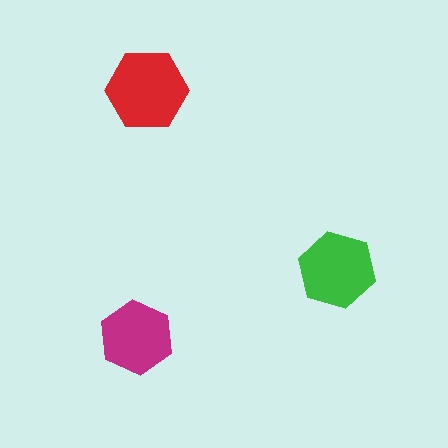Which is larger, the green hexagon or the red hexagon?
The red one.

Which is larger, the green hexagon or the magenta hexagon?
The green one.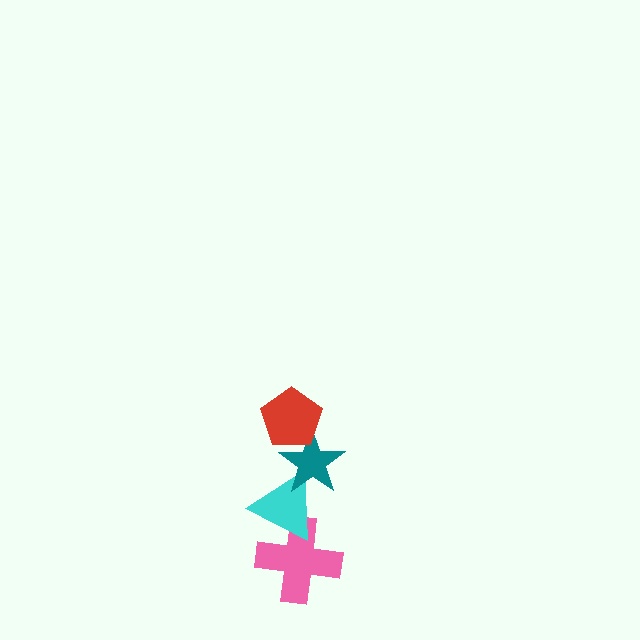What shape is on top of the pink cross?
The cyan triangle is on top of the pink cross.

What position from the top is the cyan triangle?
The cyan triangle is 3rd from the top.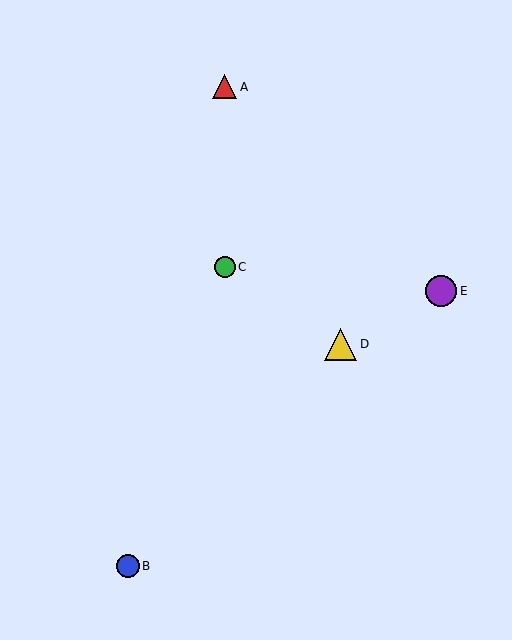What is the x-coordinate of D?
Object D is at x≈340.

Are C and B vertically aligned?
No, C is at x≈225 and B is at x≈128.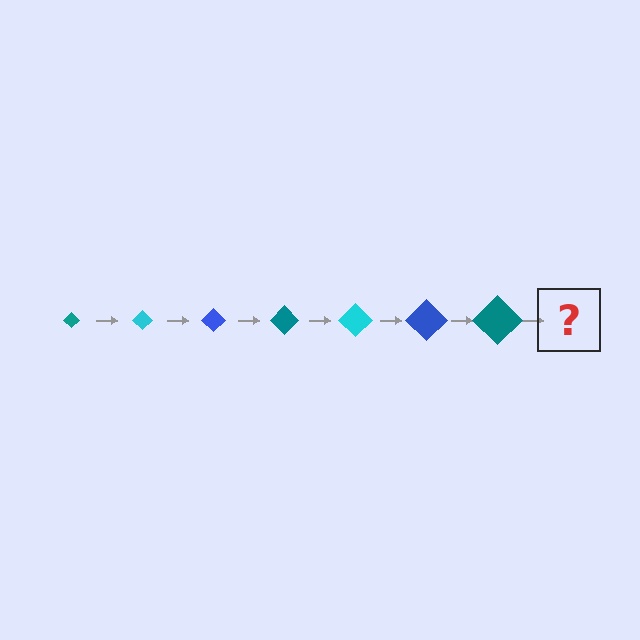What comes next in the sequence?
The next element should be a cyan diamond, larger than the previous one.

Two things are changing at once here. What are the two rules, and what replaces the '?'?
The two rules are that the diamond grows larger each step and the color cycles through teal, cyan, and blue. The '?' should be a cyan diamond, larger than the previous one.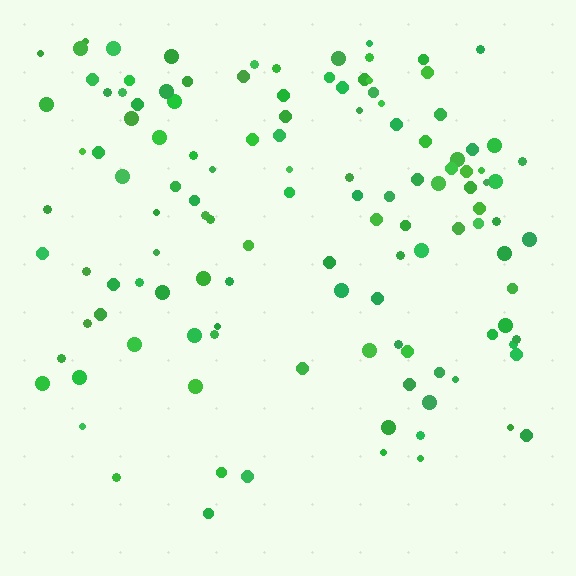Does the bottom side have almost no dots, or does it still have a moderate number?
Still a moderate number, just noticeably fewer than the top.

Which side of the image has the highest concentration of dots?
The top.